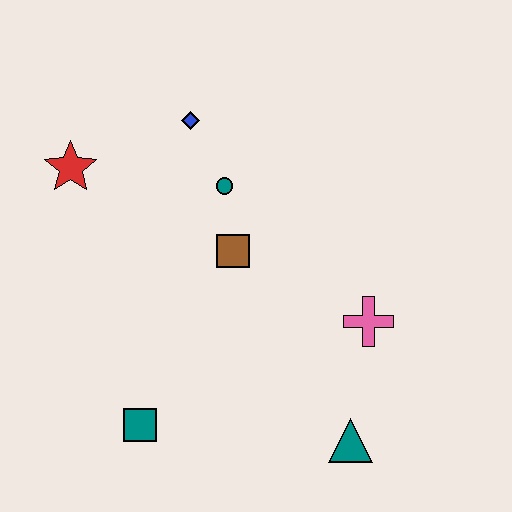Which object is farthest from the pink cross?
The red star is farthest from the pink cross.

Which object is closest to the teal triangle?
The pink cross is closest to the teal triangle.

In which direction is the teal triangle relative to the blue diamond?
The teal triangle is below the blue diamond.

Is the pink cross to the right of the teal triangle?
Yes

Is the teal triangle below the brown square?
Yes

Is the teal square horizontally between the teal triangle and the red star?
Yes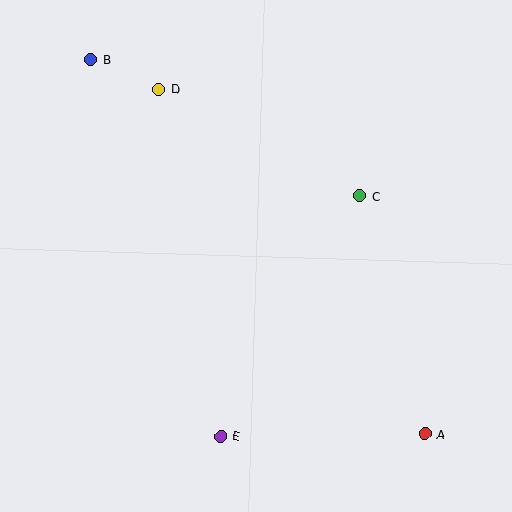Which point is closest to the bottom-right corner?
Point A is closest to the bottom-right corner.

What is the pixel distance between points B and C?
The distance between B and C is 301 pixels.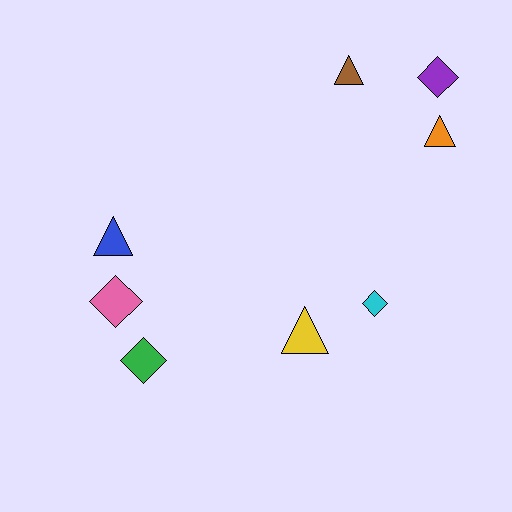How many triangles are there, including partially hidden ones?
There are 4 triangles.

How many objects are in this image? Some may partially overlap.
There are 8 objects.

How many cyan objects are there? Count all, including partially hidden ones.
There is 1 cyan object.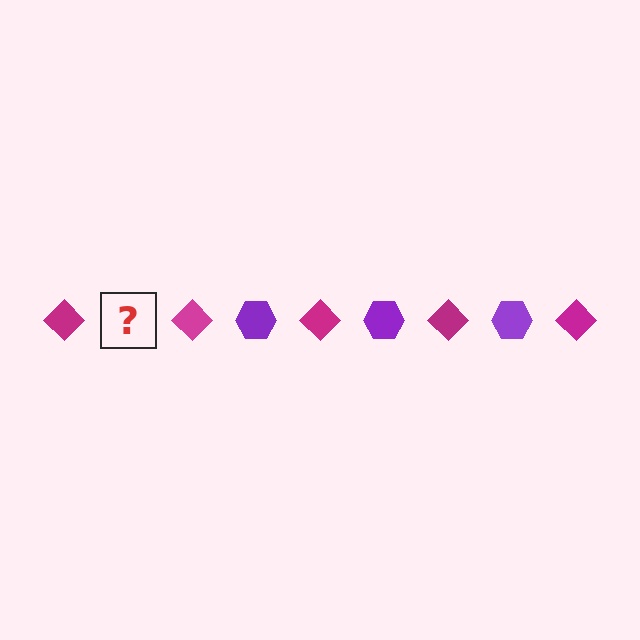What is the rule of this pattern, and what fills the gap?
The rule is that the pattern alternates between magenta diamond and purple hexagon. The gap should be filled with a purple hexagon.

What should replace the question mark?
The question mark should be replaced with a purple hexagon.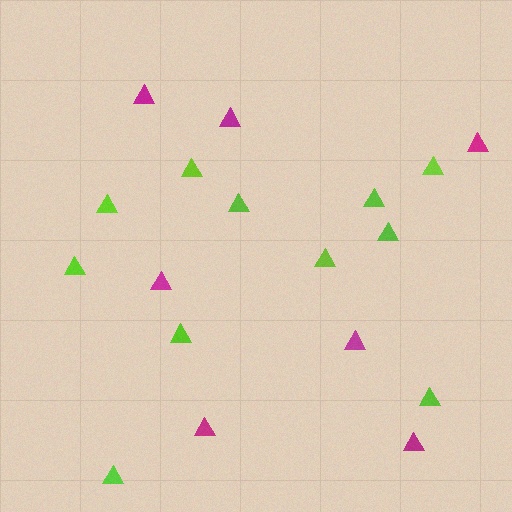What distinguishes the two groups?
There are 2 groups: one group of lime triangles (11) and one group of magenta triangles (7).